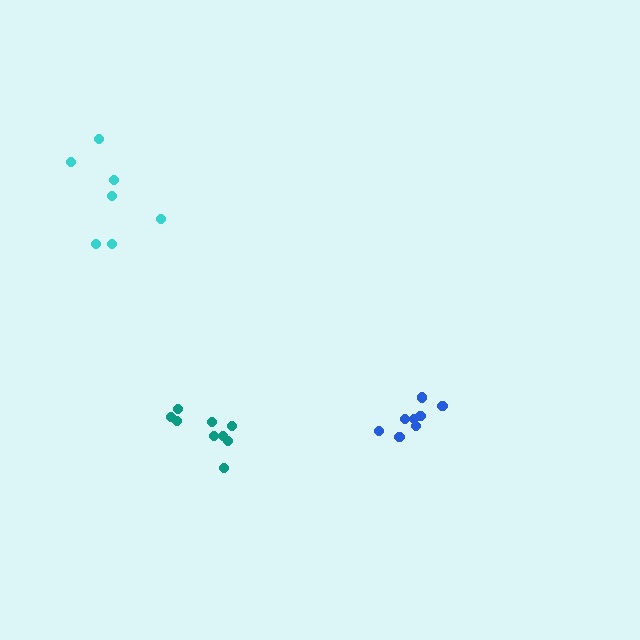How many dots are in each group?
Group 1: 9 dots, Group 2: 7 dots, Group 3: 8 dots (24 total).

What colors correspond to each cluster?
The clusters are colored: teal, cyan, blue.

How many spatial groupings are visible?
There are 3 spatial groupings.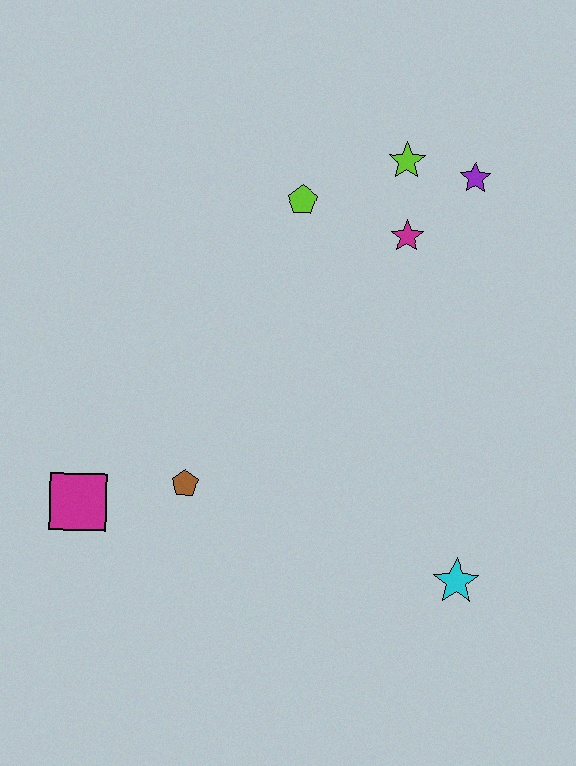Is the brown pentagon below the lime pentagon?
Yes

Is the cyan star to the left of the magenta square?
No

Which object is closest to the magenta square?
The brown pentagon is closest to the magenta square.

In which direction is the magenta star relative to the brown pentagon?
The magenta star is above the brown pentagon.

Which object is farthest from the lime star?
The magenta square is farthest from the lime star.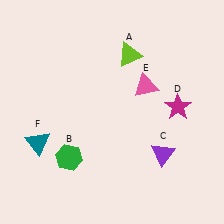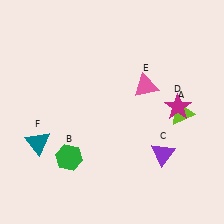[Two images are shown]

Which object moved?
The lime triangle (A) moved down.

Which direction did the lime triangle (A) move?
The lime triangle (A) moved down.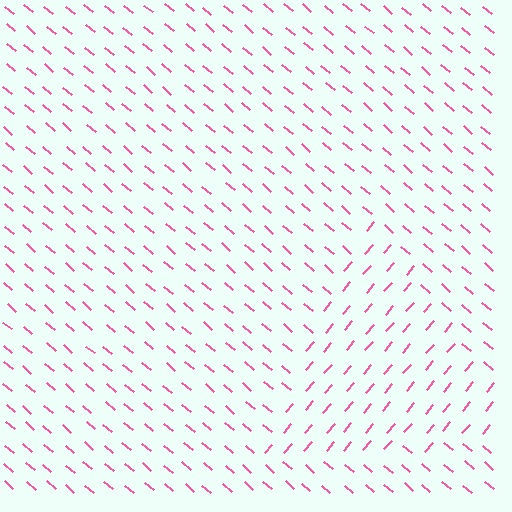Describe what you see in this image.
The image is filled with small pink line segments. A triangle region in the image has lines oriented differently from the surrounding lines, creating a visible texture boundary.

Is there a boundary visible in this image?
Yes, there is a texture boundary formed by a change in line orientation.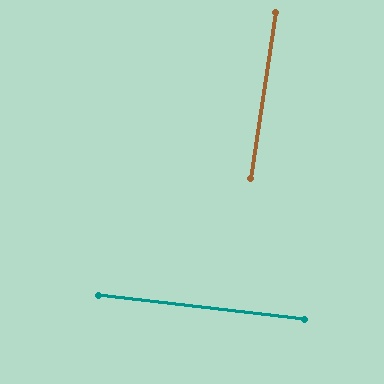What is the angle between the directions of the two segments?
Approximately 88 degrees.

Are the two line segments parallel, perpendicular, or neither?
Perpendicular — they meet at approximately 88°.